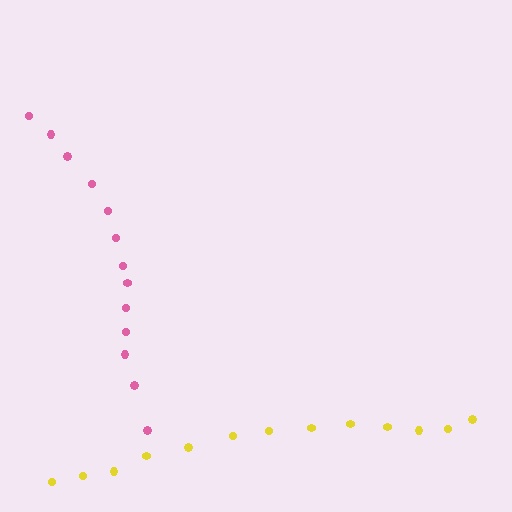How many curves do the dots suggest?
There are 2 distinct paths.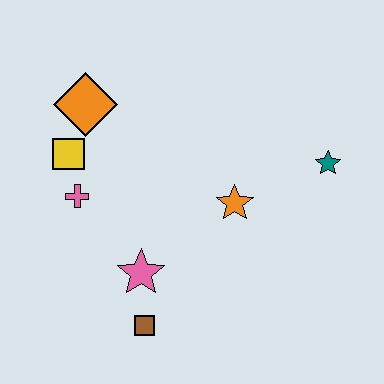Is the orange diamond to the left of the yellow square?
No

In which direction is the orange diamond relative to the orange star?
The orange diamond is to the left of the orange star.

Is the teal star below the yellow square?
Yes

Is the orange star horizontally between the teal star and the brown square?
Yes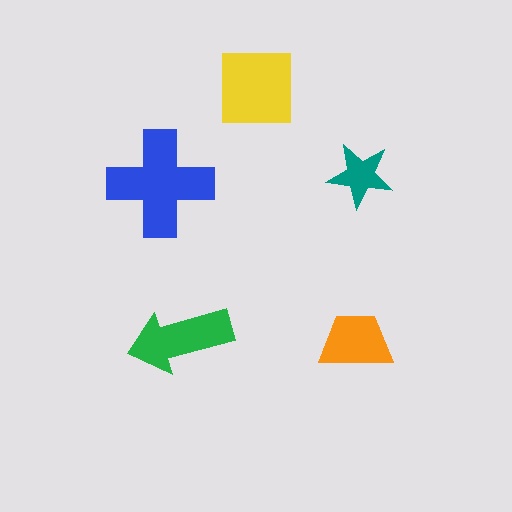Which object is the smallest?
The teal star.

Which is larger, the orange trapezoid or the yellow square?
The yellow square.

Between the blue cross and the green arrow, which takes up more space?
The blue cross.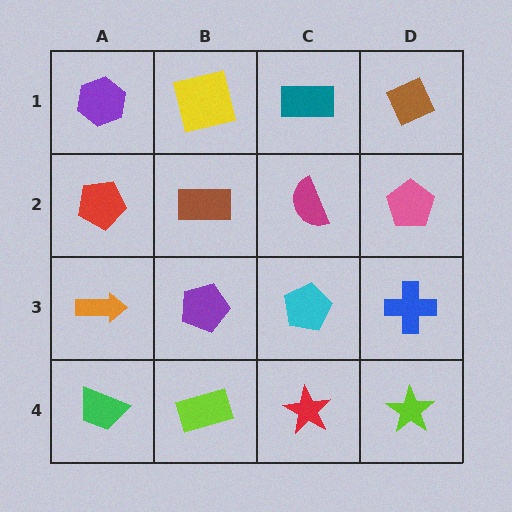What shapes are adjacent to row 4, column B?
A purple pentagon (row 3, column B), a green trapezoid (row 4, column A), a red star (row 4, column C).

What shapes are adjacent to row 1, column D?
A pink pentagon (row 2, column D), a teal rectangle (row 1, column C).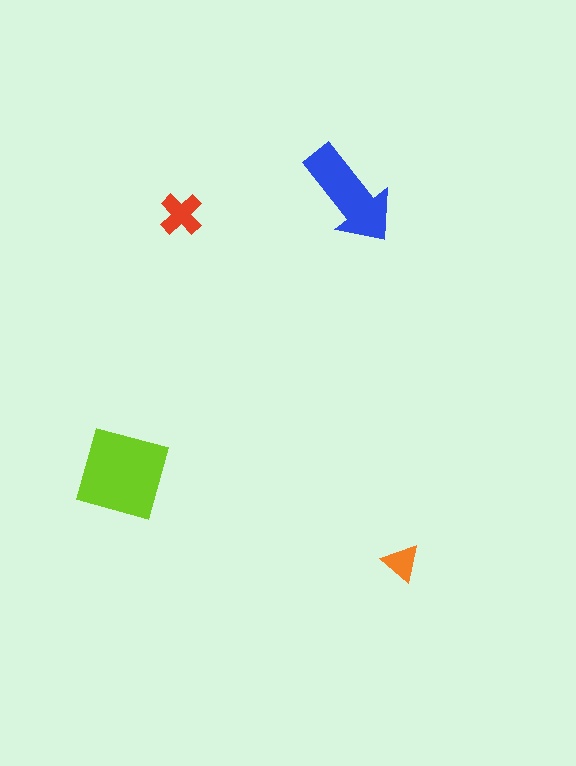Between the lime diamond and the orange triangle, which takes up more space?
The lime diamond.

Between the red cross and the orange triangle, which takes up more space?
The red cross.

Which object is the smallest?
The orange triangle.